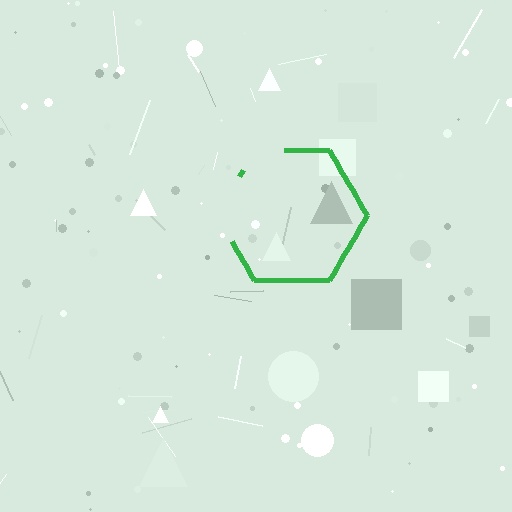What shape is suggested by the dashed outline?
The dashed outline suggests a hexagon.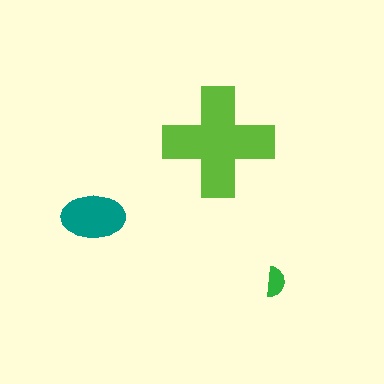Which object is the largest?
The lime cross.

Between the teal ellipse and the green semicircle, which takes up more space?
The teal ellipse.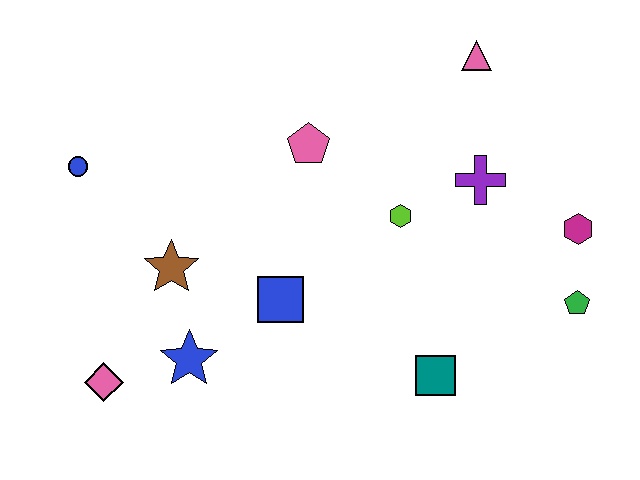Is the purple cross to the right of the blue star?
Yes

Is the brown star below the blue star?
No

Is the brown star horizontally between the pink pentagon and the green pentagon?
No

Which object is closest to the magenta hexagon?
The green pentagon is closest to the magenta hexagon.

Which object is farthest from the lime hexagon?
The pink diamond is farthest from the lime hexagon.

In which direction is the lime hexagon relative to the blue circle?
The lime hexagon is to the right of the blue circle.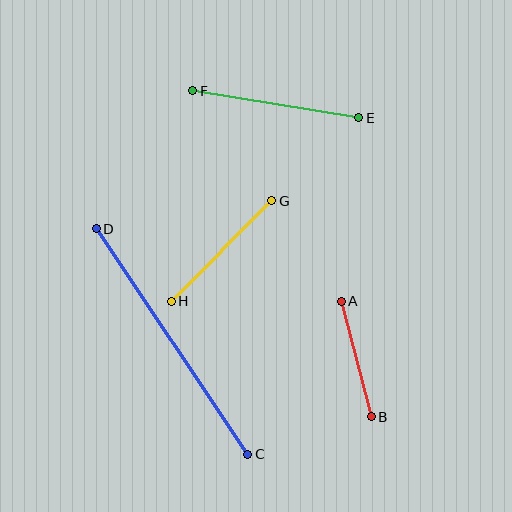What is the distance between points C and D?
The distance is approximately 272 pixels.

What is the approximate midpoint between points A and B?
The midpoint is at approximately (356, 359) pixels.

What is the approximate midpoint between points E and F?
The midpoint is at approximately (276, 104) pixels.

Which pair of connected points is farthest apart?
Points C and D are farthest apart.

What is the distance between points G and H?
The distance is approximately 142 pixels.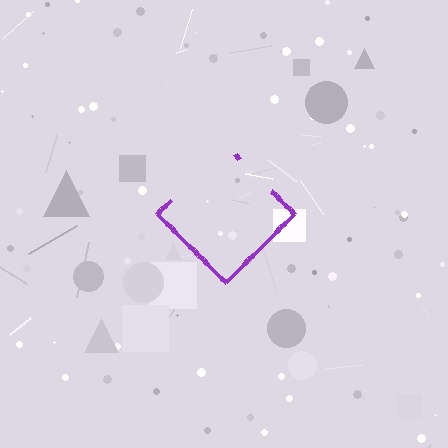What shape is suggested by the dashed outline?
The dashed outline suggests a diamond.